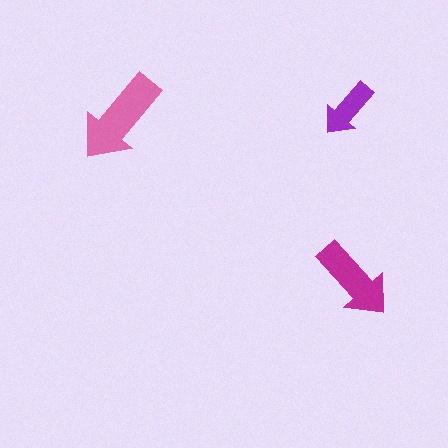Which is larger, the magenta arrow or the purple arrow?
The magenta one.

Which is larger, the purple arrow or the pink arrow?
The pink one.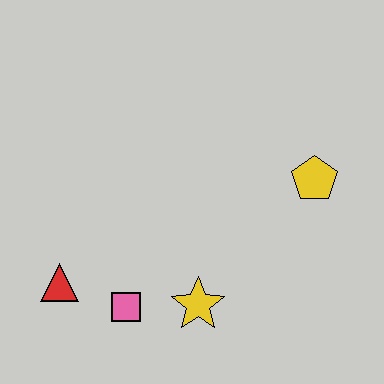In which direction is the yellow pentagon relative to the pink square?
The yellow pentagon is to the right of the pink square.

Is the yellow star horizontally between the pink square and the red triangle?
No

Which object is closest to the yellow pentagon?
The yellow star is closest to the yellow pentagon.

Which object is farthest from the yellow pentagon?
The red triangle is farthest from the yellow pentagon.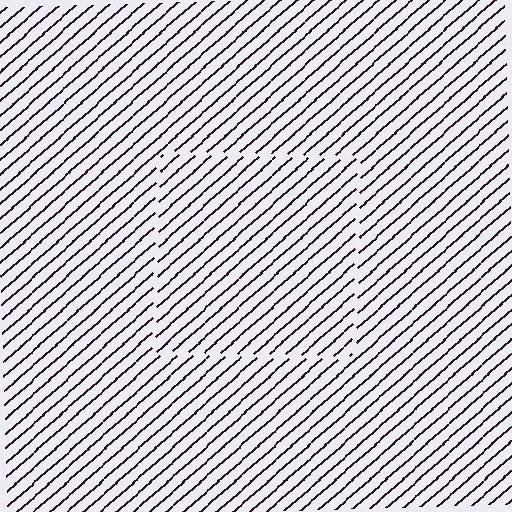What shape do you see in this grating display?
An illusory square. The interior of the shape contains the same grating, shifted by half a period — the contour is defined by the phase discontinuity where line-ends from the inner and outer gratings abut.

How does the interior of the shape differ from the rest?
The interior of the shape contains the same grating, shifted by half a period — the contour is defined by the phase discontinuity where line-ends from the inner and outer gratings abut.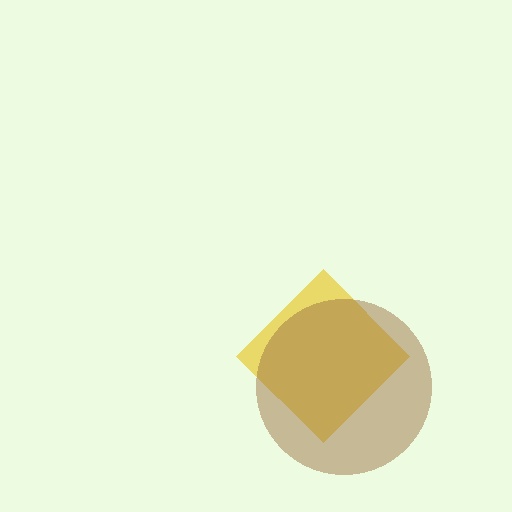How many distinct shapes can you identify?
There are 2 distinct shapes: a yellow diamond, a brown circle.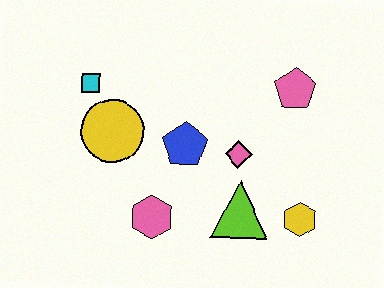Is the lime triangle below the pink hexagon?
No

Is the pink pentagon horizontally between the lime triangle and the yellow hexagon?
Yes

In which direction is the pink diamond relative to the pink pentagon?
The pink diamond is below the pink pentagon.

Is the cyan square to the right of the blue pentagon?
No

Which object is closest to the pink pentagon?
The pink diamond is closest to the pink pentagon.